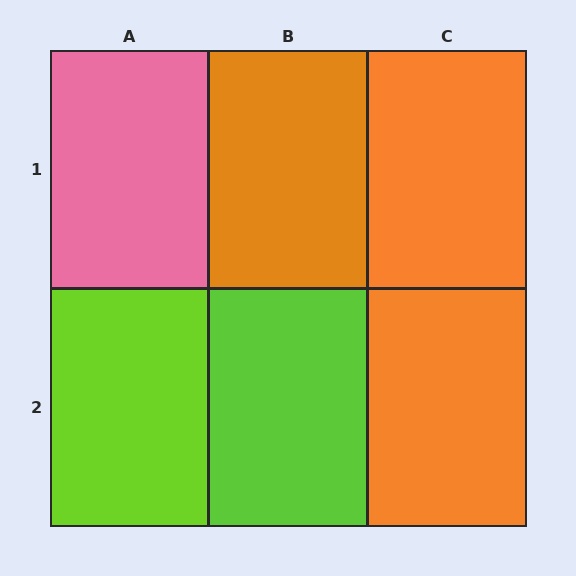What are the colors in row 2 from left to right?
Lime, lime, orange.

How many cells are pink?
1 cell is pink.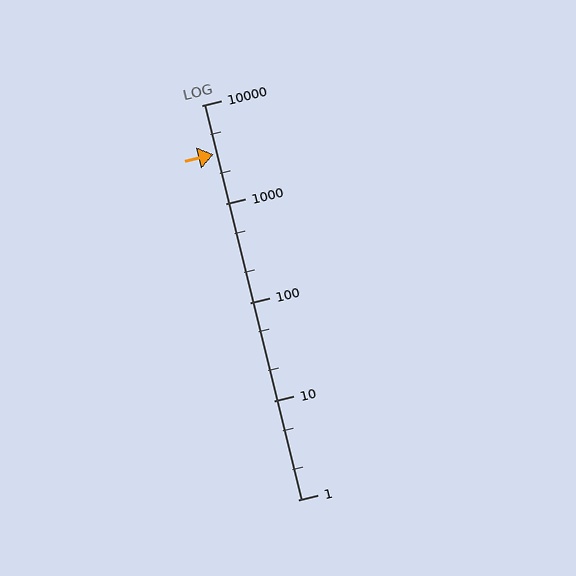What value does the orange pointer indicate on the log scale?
The pointer indicates approximately 3200.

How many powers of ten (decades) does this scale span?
The scale spans 4 decades, from 1 to 10000.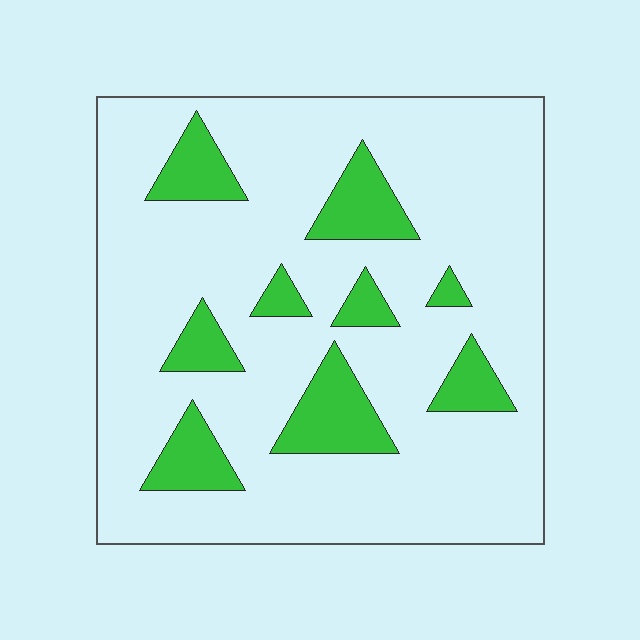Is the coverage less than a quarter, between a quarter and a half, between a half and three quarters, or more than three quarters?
Less than a quarter.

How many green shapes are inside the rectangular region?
9.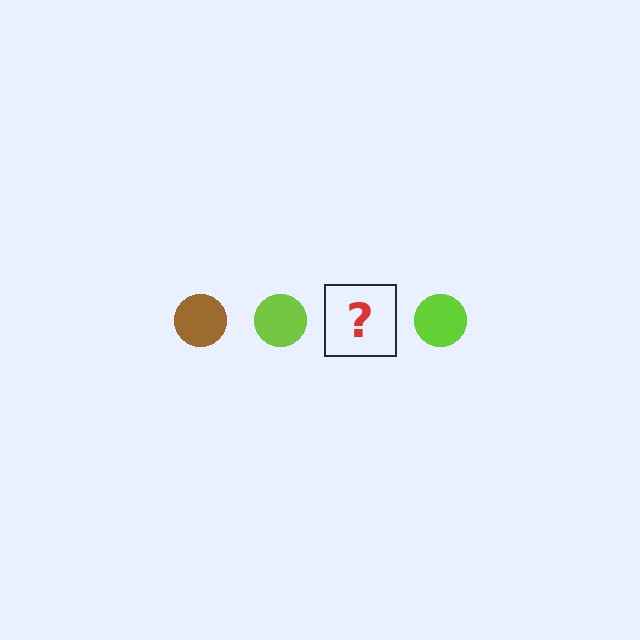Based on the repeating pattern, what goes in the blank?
The blank should be a brown circle.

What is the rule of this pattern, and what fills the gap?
The rule is that the pattern cycles through brown, lime circles. The gap should be filled with a brown circle.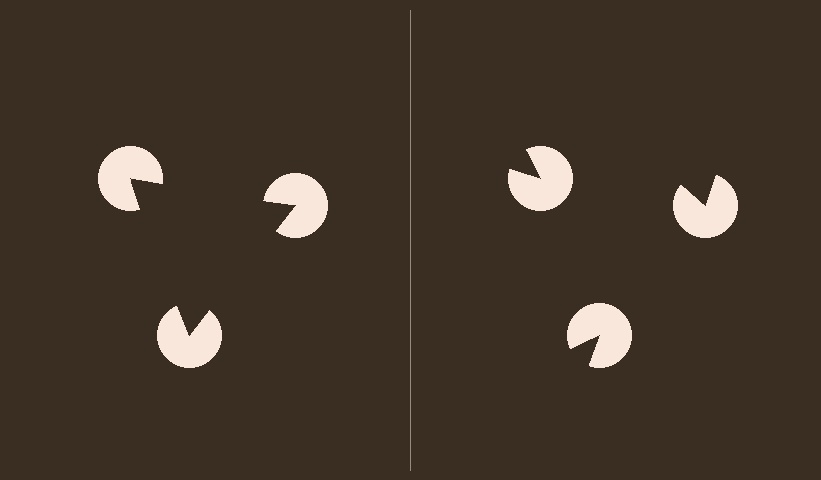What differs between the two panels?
The pac-man discs are positioned identically on both sides; only the wedge orientations differ. On the left they align to a triangle; on the right they are misaligned.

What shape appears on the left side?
An illusory triangle.